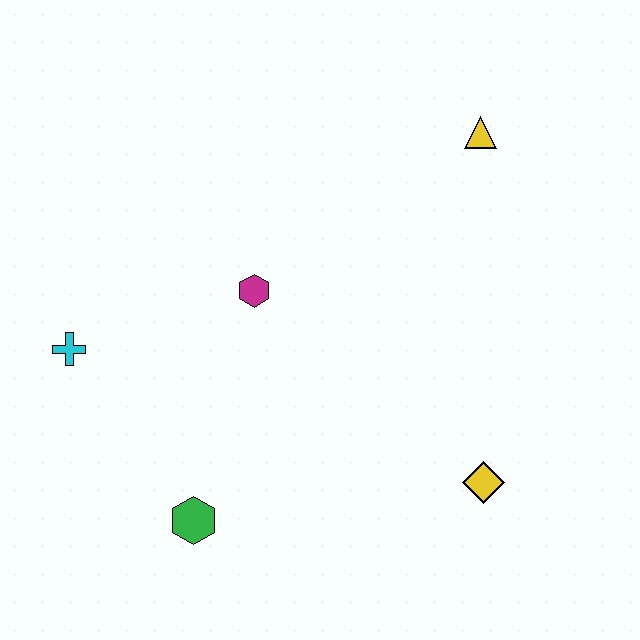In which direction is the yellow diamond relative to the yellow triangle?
The yellow diamond is below the yellow triangle.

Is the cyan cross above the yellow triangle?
No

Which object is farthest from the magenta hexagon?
The yellow diamond is farthest from the magenta hexagon.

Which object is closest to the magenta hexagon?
The cyan cross is closest to the magenta hexagon.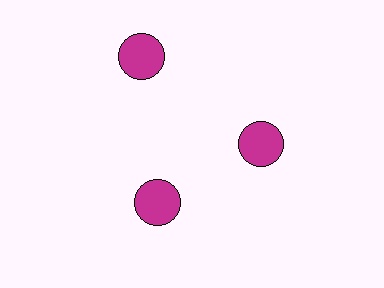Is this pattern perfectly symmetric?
No. The 3 magenta circles are arranged in a ring, but one element near the 11 o'clock position is pushed outward from the center, breaking the 3-fold rotational symmetry.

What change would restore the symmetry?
The symmetry would be restored by moving it inward, back onto the ring so that all 3 circles sit at equal angles and equal distance from the center.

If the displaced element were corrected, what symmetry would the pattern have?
It would have 3-fold rotational symmetry — the pattern would map onto itself every 120 degrees.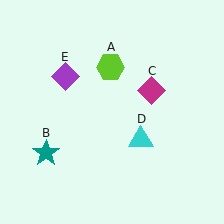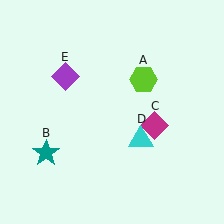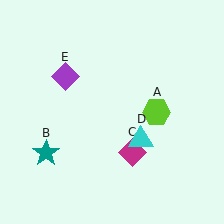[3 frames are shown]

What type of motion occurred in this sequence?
The lime hexagon (object A), magenta diamond (object C) rotated clockwise around the center of the scene.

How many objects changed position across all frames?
2 objects changed position: lime hexagon (object A), magenta diamond (object C).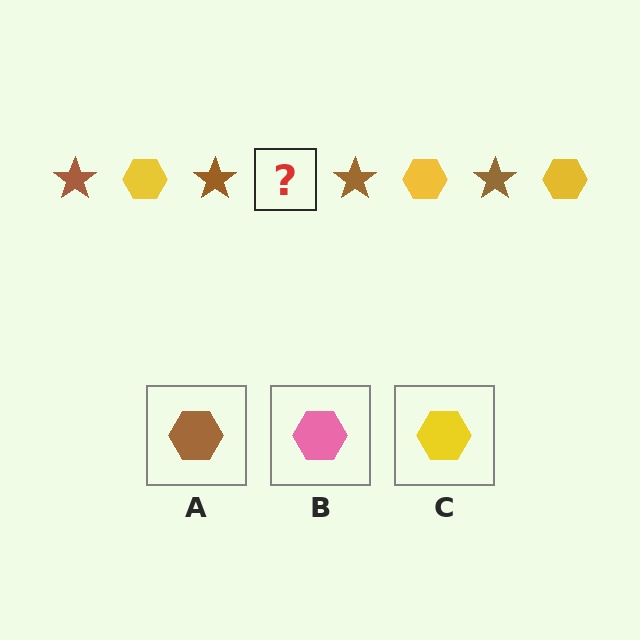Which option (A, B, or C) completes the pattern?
C.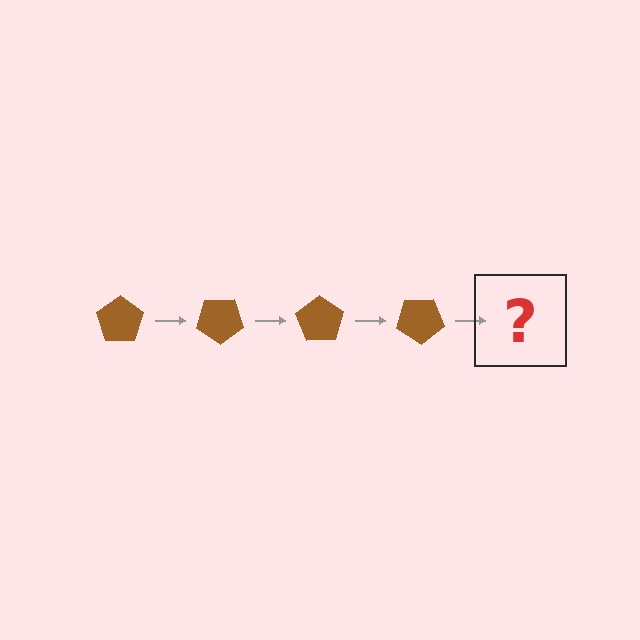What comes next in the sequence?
The next element should be a brown pentagon rotated 140 degrees.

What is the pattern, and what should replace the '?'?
The pattern is that the pentagon rotates 35 degrees each step. The '?' should be a brown pentagon rotated 140 degrees.